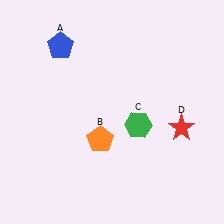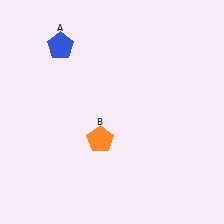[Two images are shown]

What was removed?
The green hexagon (C), the red star (D) were removed in Image 2.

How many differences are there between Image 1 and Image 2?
There are 2 differences between the two images.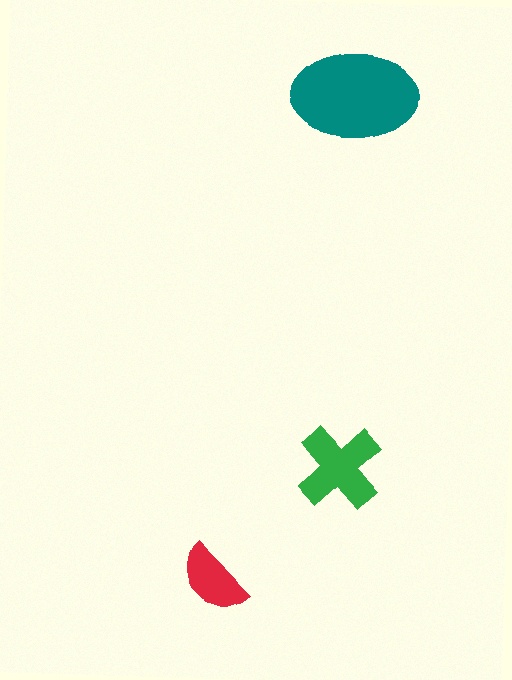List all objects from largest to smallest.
The teal ellipse, the green cross, the red semicircle.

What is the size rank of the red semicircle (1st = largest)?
3rd.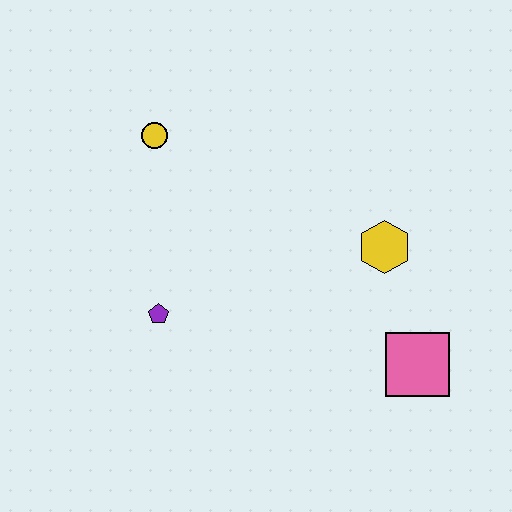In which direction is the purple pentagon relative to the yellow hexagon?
The purple pentagon is to the left of the yellow hexagon.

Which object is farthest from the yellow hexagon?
The yellow circle is farthest from the yellow hexagon.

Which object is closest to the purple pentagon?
The yellow circle is closest to the purple pentagon.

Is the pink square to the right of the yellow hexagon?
Yes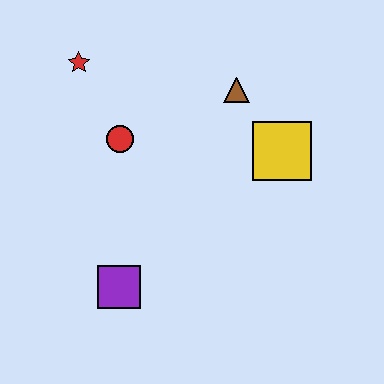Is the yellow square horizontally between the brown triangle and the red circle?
No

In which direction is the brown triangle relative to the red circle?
The brown triangle is to the right of the red circle.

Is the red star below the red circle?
No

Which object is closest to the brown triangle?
The yellow square is closest to the brown triangle.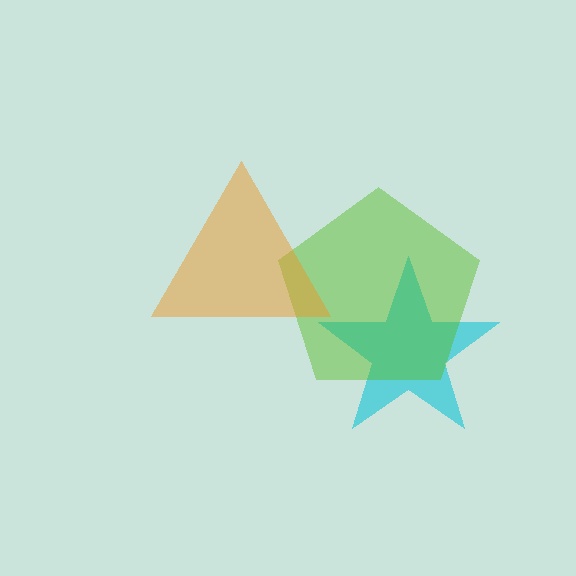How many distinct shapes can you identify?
There are 3 distinct shapes: a cyan star, a lime pentagon, an orange triangle.